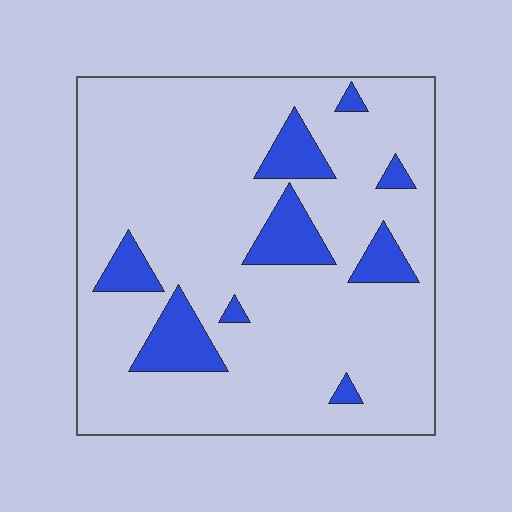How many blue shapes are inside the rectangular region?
9.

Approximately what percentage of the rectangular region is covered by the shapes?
Approximately 15%.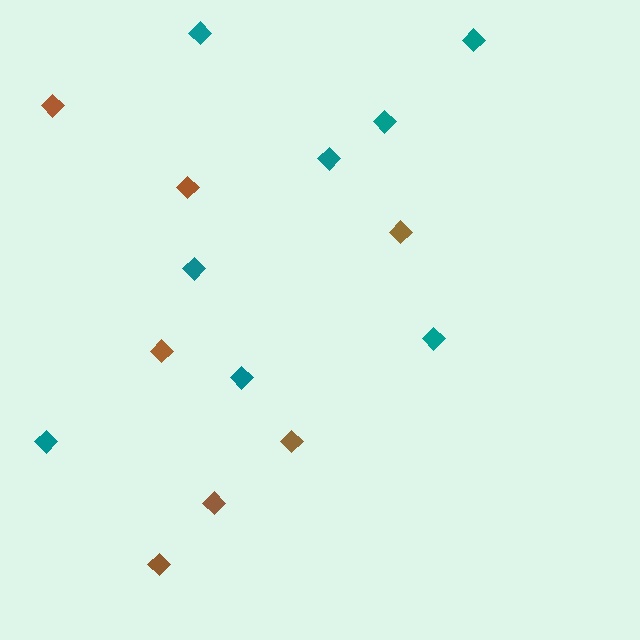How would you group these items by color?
There are 2 groups: one group of brown diamonds (7) and one group of teal diamonds (8).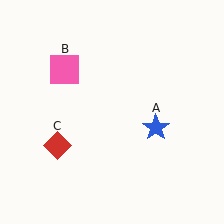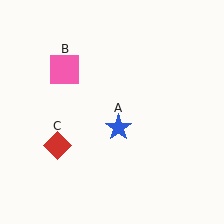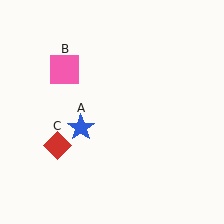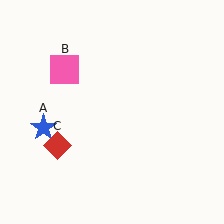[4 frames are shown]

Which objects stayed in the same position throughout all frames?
Pink square (object B) and red diamond (object C) remained stationary.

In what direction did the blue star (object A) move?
The blue star (object A) moved left.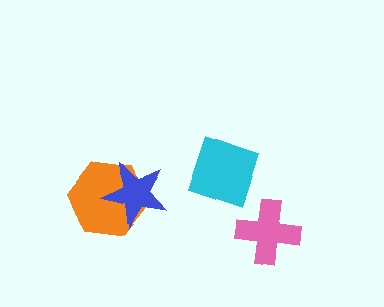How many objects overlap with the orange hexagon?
1 object overlaps with the orange hexagon.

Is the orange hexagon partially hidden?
Yes, it is partially covered by another shape.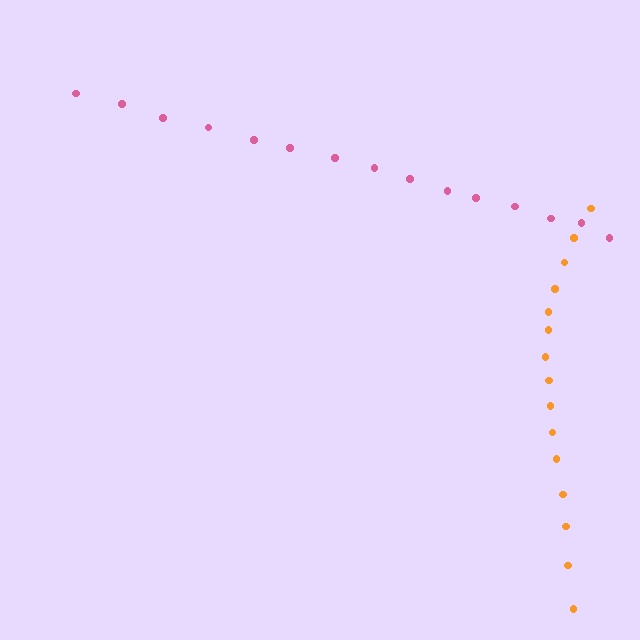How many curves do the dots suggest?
There are 2 distinct paths.